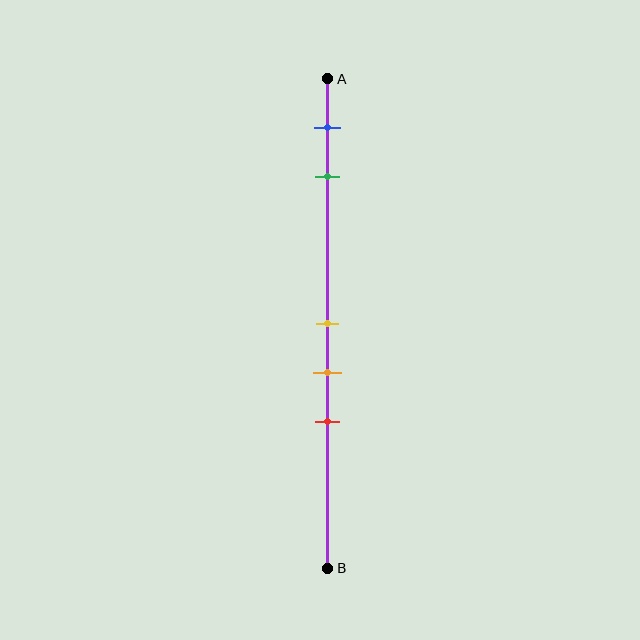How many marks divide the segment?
There are 5 marks dividing the segment.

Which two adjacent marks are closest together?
The yellow and orange marks are the closest adjacent pair.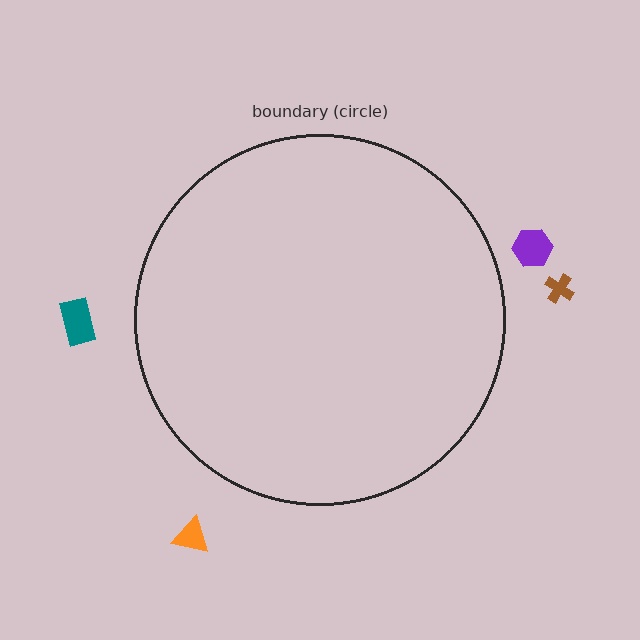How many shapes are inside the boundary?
0 inside, 4 outside.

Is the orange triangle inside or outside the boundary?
Outside.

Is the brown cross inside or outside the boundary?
Outside.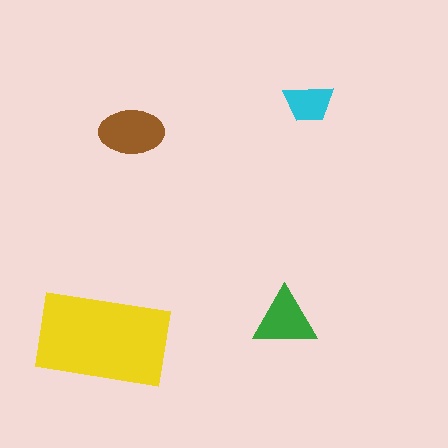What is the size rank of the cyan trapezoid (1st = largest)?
4th.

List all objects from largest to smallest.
The yellow rectangle, the brown ellipse, the green triangle, the cyan trapezoid.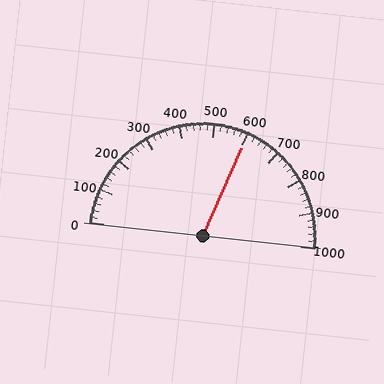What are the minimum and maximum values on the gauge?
The gauge ranges from 0 to 1000.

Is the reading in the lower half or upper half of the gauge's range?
The reading is in the upper half of the range (0 to 1000).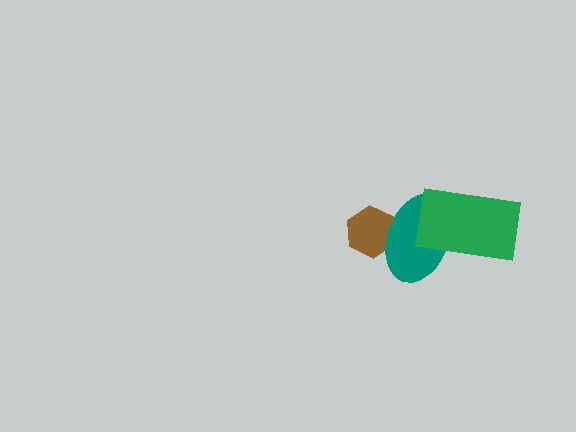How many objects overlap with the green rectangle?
1 object overlaps with the green rectangle.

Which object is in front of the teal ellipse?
The green rectangle is in front of the teal ellipse.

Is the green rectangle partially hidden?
No, no other shape covers it.